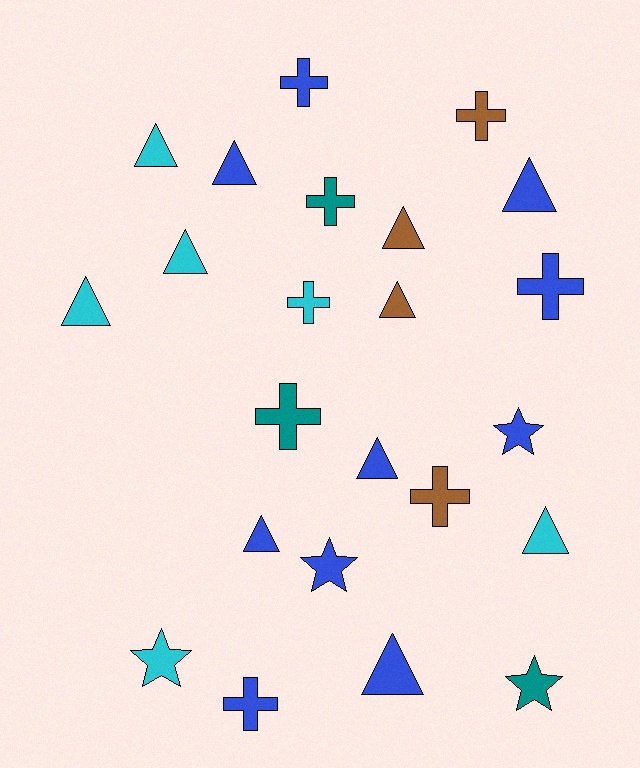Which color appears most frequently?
Blue, with 10 objects.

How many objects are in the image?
There are 23 objects.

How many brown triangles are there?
There are 2 brown triangles.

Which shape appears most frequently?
Triangle, with 11 objects.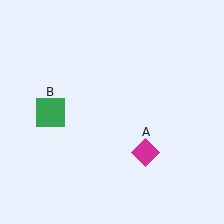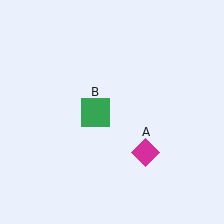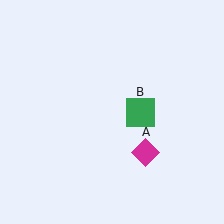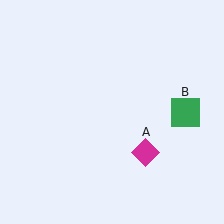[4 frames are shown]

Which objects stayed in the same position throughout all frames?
Magenta diamond (object A) remained stationary.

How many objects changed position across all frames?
1 object changed position: green square (object B).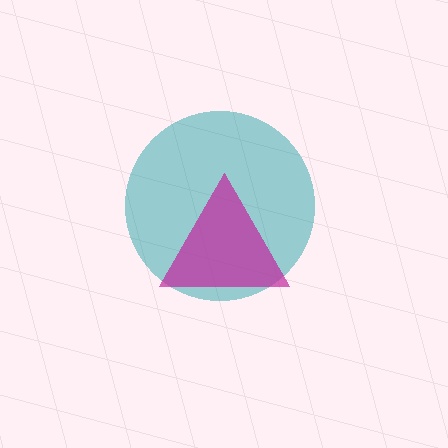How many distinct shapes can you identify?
There are 2 distinct shapes: a teal circle, a magenta triangle.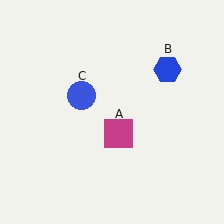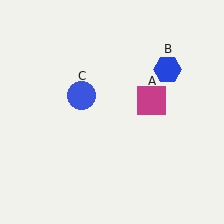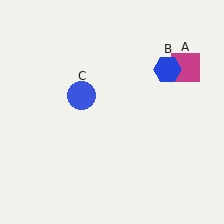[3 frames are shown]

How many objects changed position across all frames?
1 object changed position: magenta square (object A).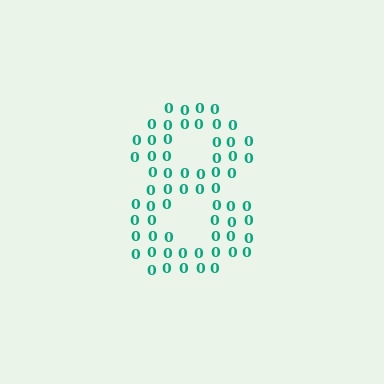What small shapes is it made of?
It is made of small digit 0's.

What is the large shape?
The large shape is the digit 8.